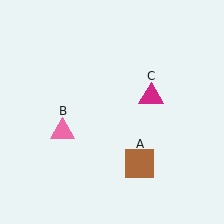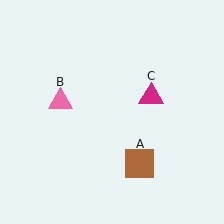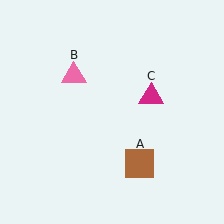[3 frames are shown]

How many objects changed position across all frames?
1 object changed position: pink triangle (object B).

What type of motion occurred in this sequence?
The pink triangle (object B) rotated clockwise around the center of the scene.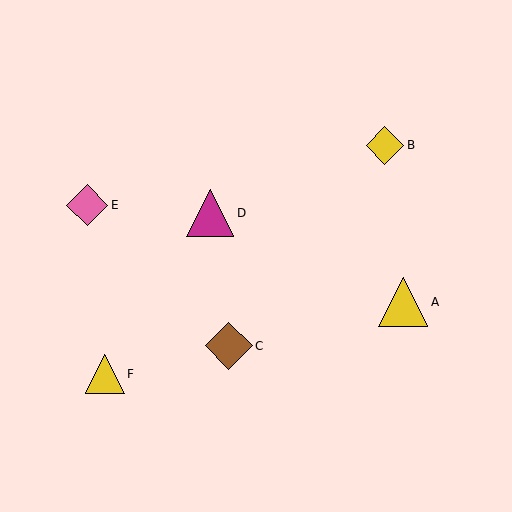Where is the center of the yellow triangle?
The center of the yellow triangle is at (105, 374).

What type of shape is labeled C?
Shape C is a brown diamond.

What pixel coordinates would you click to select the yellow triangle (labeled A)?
Click at (403, 302) to select the yellow triangle A.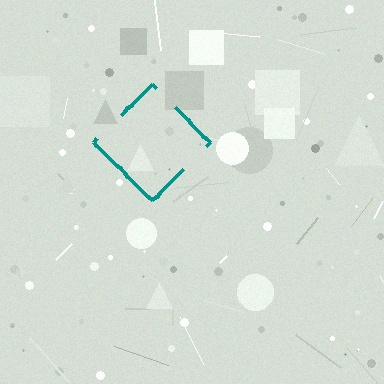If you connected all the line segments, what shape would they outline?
They would outline a diamond.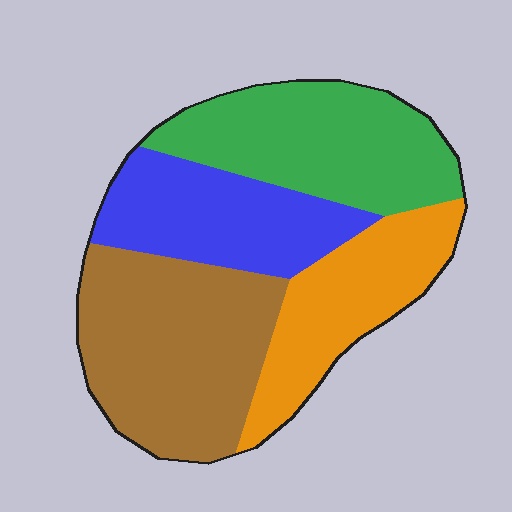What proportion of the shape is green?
Green covers around 25% of the shape.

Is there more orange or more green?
Green.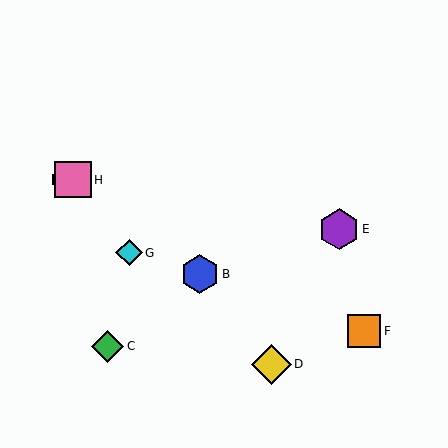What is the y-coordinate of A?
Object A is at y≈180.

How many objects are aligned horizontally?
2 objects (A, H) are aligned horizontally.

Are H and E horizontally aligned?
No, H is at y≈180 and E is at y≈229.